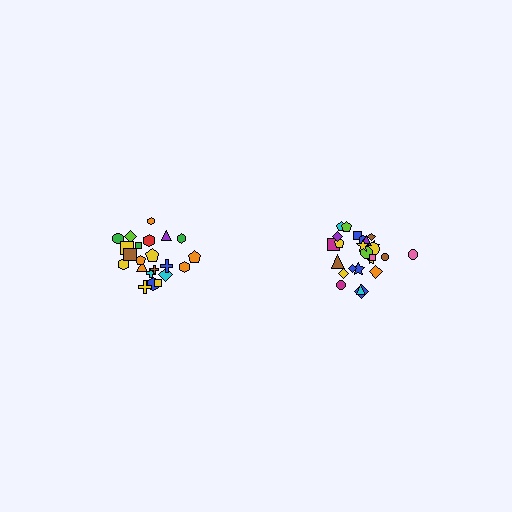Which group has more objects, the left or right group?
The right group.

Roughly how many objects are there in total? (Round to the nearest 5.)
Roughly 45 objects in total.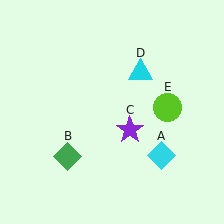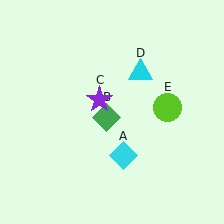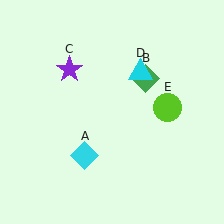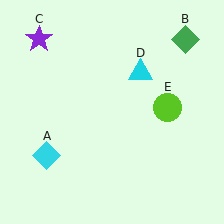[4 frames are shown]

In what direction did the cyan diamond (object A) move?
The cyan diamond (object A) moved left.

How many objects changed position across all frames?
3 objects changed position: cyan diamond (object A), green diamond (object B), purple star (object C).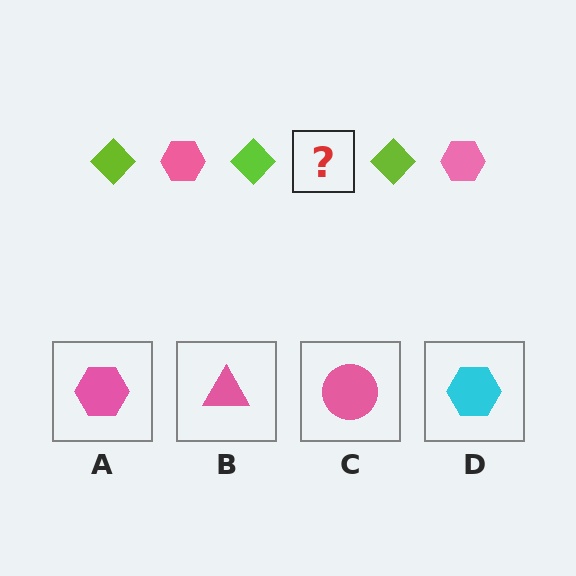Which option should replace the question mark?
Option A.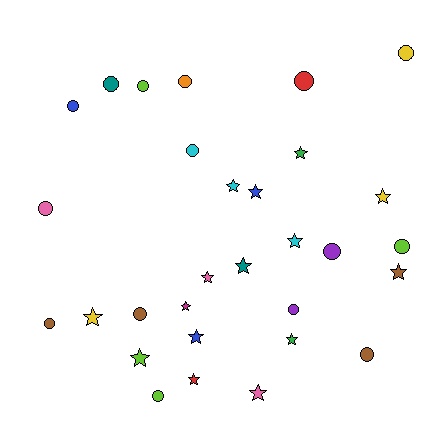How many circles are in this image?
There are 15 circles.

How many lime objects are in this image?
There are 4 lime objects.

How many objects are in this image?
There are 30 objects.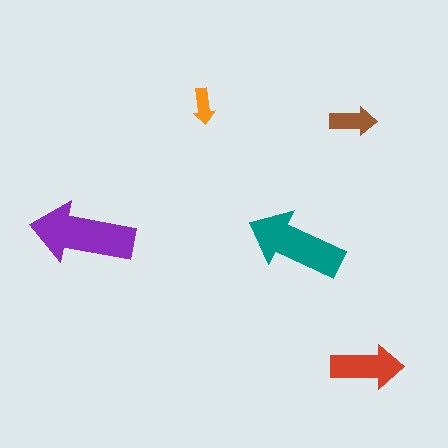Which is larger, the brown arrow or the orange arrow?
The brown one.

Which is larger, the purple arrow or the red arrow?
The purple one.